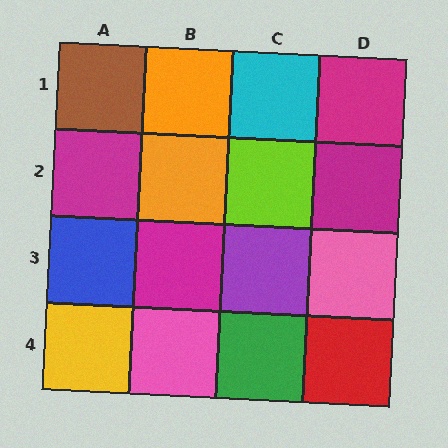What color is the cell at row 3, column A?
Blue.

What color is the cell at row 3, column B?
Magenta.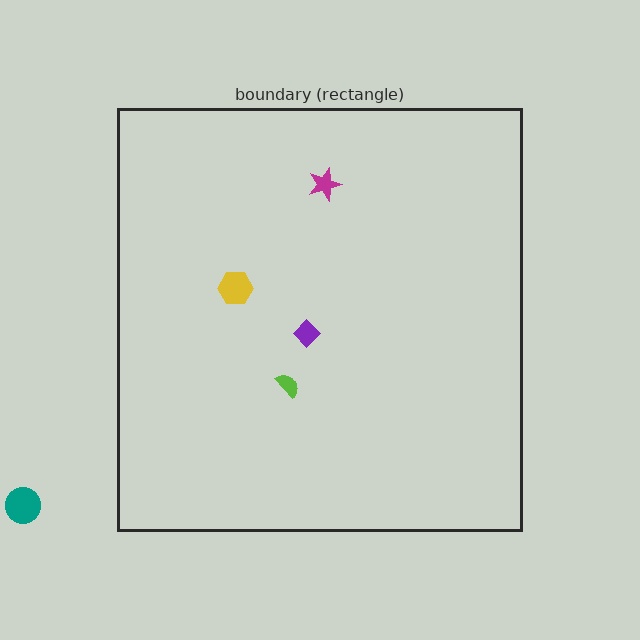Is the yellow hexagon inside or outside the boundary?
Inside.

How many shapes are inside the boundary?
4 inside, 1 outside.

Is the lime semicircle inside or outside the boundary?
Inside.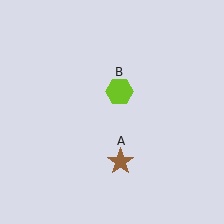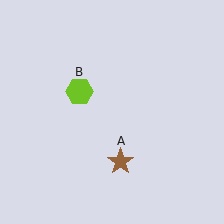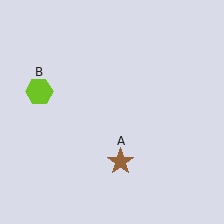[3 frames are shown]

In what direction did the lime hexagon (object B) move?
The lime hexagon (object B) moved left.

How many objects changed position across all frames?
1 object changed position: lime hexagon (object B).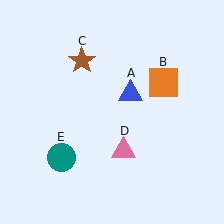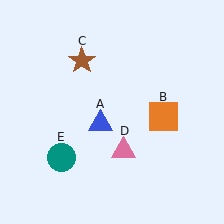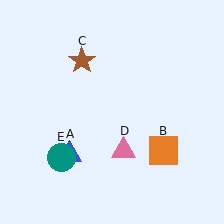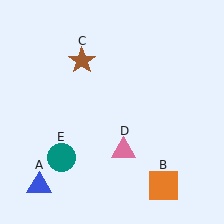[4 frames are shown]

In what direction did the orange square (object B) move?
The orange square (object B) moved down.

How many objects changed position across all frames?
2 objects changed position: blue triangle (object A), orange square (object B).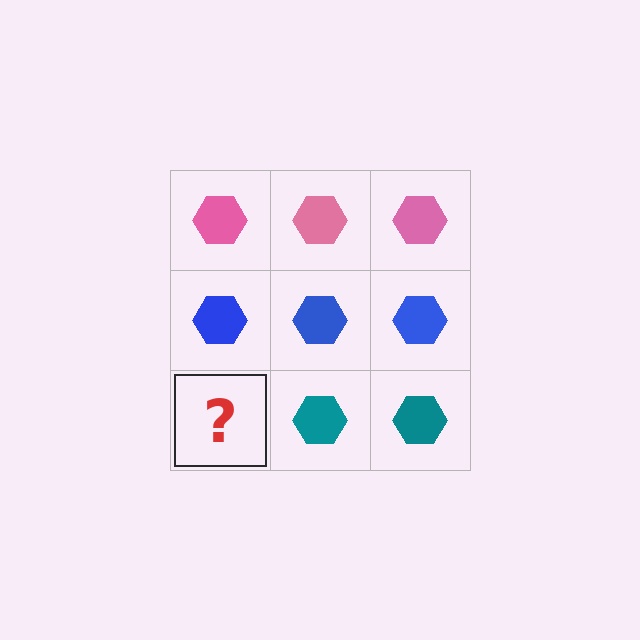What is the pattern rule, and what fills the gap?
The rule is that each row has a consistent color. The gap should be filled with a teal hexagon.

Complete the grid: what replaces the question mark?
The question mark should be replaced with a teal hexagon.